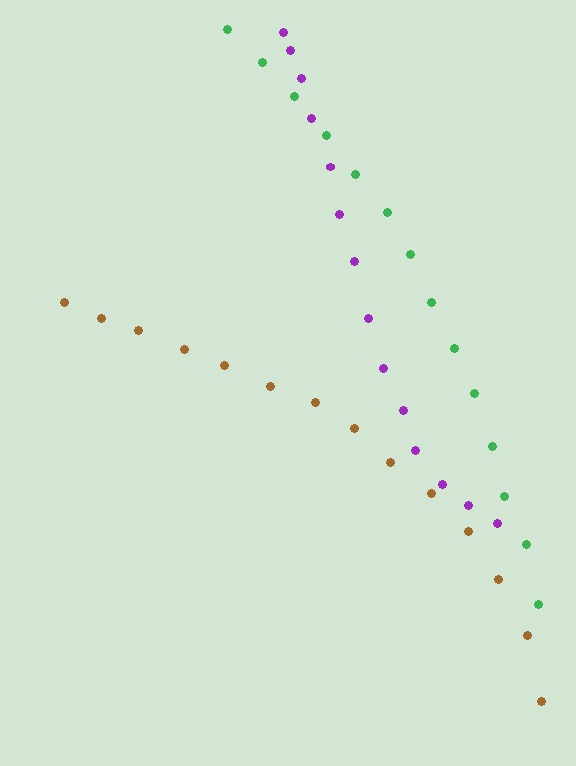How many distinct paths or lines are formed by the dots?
There are 3 distinct paths.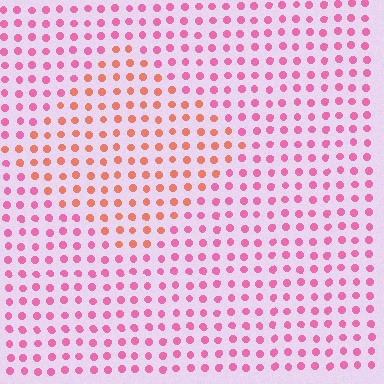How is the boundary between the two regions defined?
The boundary is defined purely by a slight shift in hue (about 40 degrees). Spacing, size, and orientation are identical on both sides.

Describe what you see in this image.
The image is filled with small pink elements in a uniform arrangement. A diamond-shaped region is visible where the elements are tinted to a slightly different hue, forming a subtle color boundary.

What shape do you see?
I see a diamond.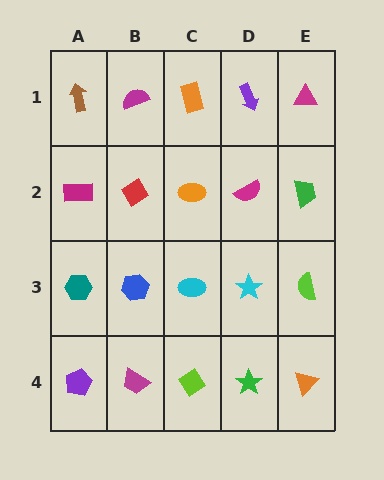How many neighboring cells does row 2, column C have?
4.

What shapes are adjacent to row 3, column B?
A red diamond (row 2, column B), a magenta trapezoid (row 4, column B), a teal hexagon (row 3, column A), a cyan ellipse (row 3, column C).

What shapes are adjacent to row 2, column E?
A magenta triangle (row 1, column E), a lime semicircle (row 3, column E), a magenta semicircle (row 2, column D).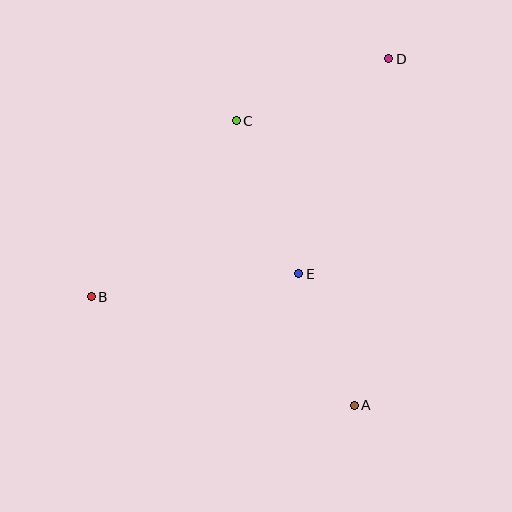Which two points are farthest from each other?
Points B and D are farthest from each other.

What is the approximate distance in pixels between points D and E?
The distance between D and E is approximately 233 pixels.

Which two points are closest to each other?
Points A and E are closest to each other.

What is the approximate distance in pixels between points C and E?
The distance between C and E is approximately 165 pixels.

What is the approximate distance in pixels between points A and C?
The distance between A and C is approximately 308 pixels.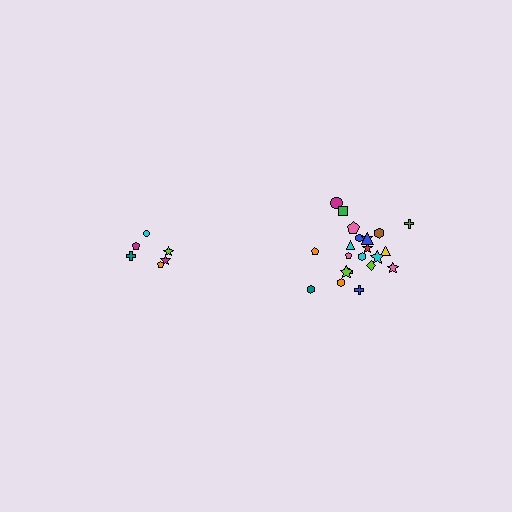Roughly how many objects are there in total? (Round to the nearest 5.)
Roughly 30 objects in total.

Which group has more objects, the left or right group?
The right group.